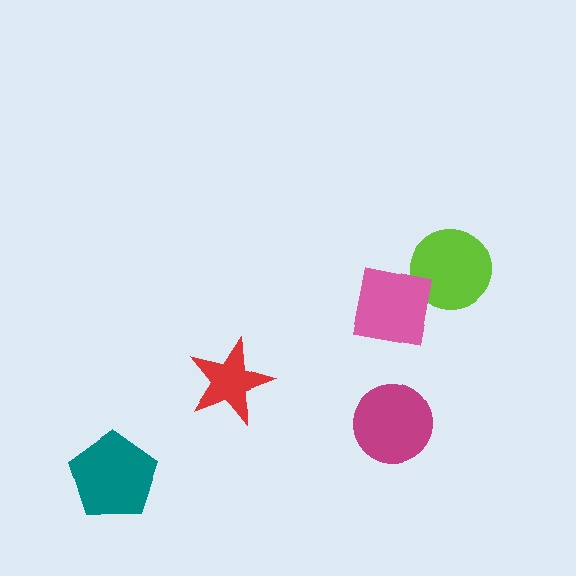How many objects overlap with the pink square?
1 object overlaps with the pink square.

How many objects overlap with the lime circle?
1 object overlaps with the lime circle.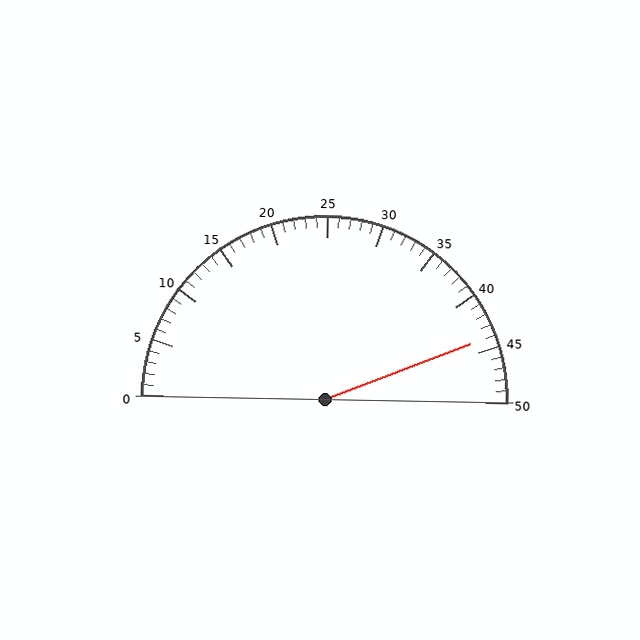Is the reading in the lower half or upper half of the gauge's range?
The reading is in the upper half of the range (0 to 50).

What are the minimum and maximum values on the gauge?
The gauge ranges from 0 to 50.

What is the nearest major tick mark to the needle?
The nearest major tick mark is 45.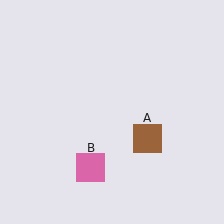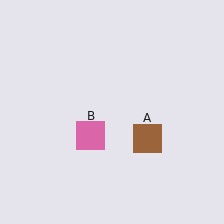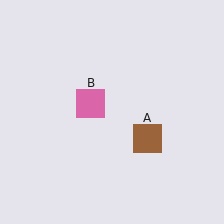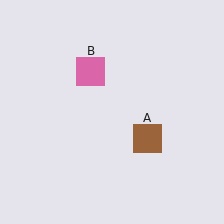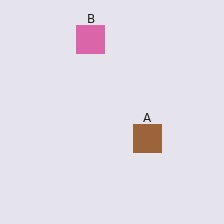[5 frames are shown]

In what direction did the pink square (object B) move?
The pink square (object B) moved up.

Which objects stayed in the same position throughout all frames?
Brown square (object A) remained stationary.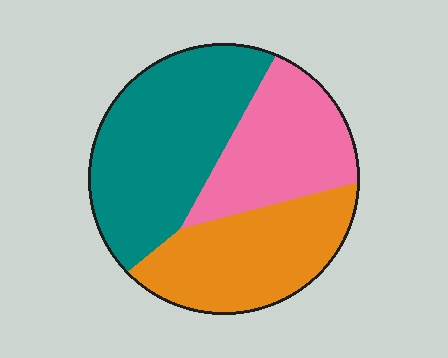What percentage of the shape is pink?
Pink covers 27% of the shape.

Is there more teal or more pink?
Teal.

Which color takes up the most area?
Teal, at roughly 40%.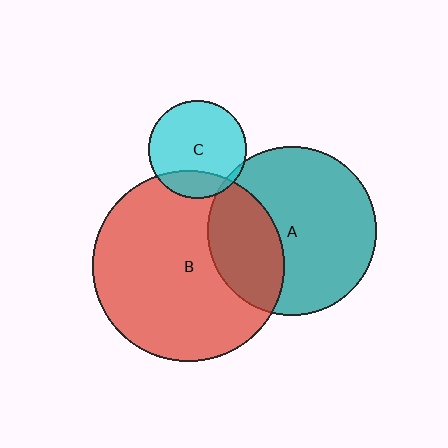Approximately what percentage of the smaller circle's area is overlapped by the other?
Approximately 5%.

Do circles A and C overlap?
Yes.